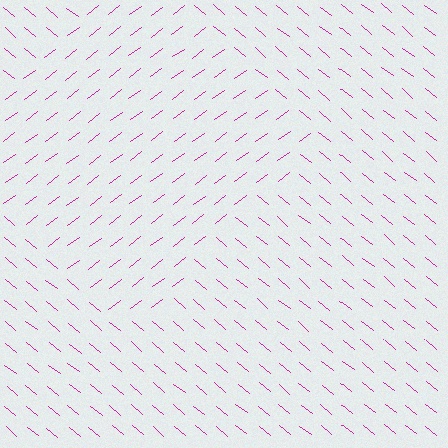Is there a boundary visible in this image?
Yes, there is a texture boundary formed by a change in line orientation.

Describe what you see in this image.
The image is filled with small magenta line segments. A diamond region in the image has lines oriented differently from the surrounding lines, creating a visible texture boundary.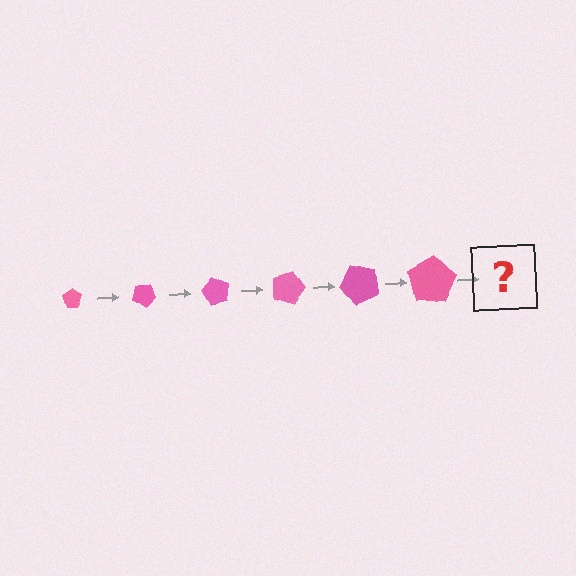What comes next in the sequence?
The next element should be a pentagon, larger than the previous one and rotated 180 degrees from the start.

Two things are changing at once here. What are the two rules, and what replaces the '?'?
The two rules are that the pentagon grows larger each step and it rotates 30 degrees each step. The '?' should be a pentagon, larger than the previous one and rotated 180 degrees from the start.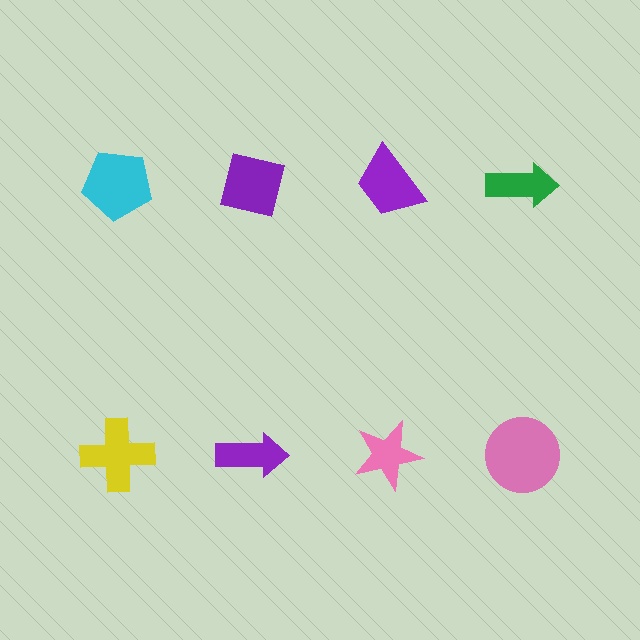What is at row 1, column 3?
A purple trapezoid.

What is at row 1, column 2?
A purple square.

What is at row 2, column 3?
A pink star.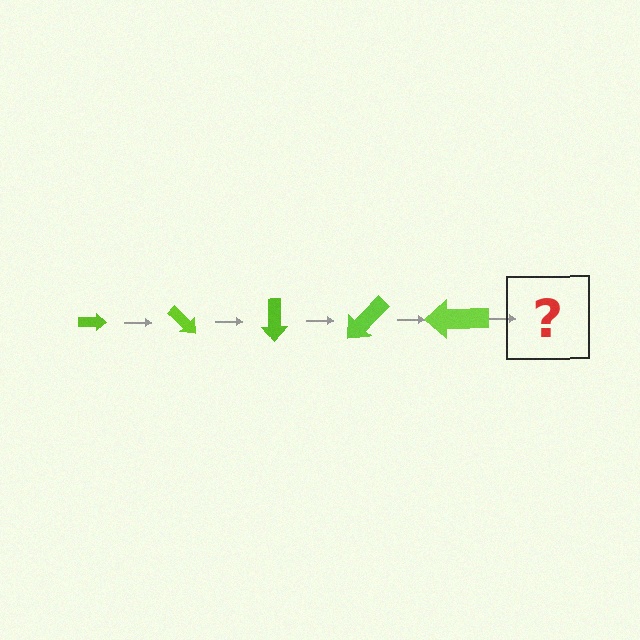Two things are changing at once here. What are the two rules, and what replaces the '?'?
The two rules are that the arrow grows larger each step and it rotates 45 degrees each step. The '?' should be an arrow, larger than the previous one and rotated 225 degrees from the start.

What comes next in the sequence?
The next element should be an arrow, larger than the previous one and rotated 225 degrees from the start.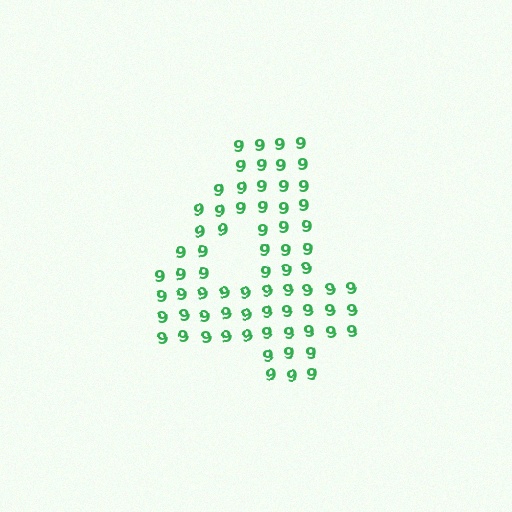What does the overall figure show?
The overall figure shows the digit 4.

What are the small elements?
The small elements are digit 9's.